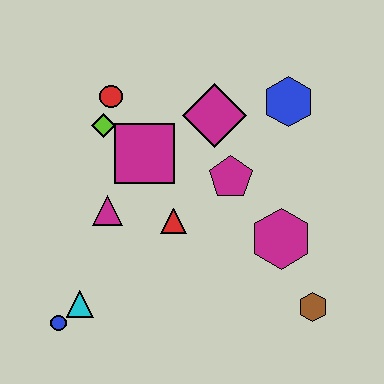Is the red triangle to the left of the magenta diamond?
Yes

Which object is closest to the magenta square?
The lime diamond is closest to the magenta square.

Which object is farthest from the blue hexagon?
The blue circle is farthest from the blue hexagon.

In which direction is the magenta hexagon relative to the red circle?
The magenta hexagon is to the right of the red circle.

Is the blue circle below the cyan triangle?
Yes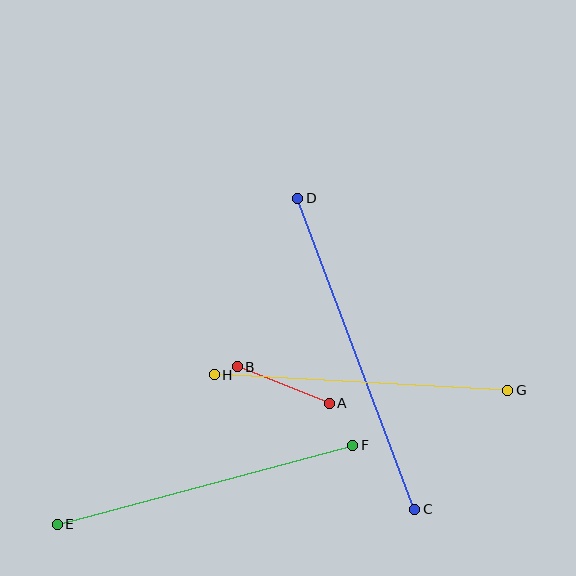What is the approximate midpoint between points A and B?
The midpoint is at approximately (283, 385) pixels.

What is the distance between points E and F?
The distance is approximately 306 pixels.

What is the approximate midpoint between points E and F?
The midpoint is at approximately (205, 485) pixels.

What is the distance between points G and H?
The distance is approximately 294 pixels.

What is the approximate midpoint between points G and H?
The midpoint is at approximately (361, 382) pixels.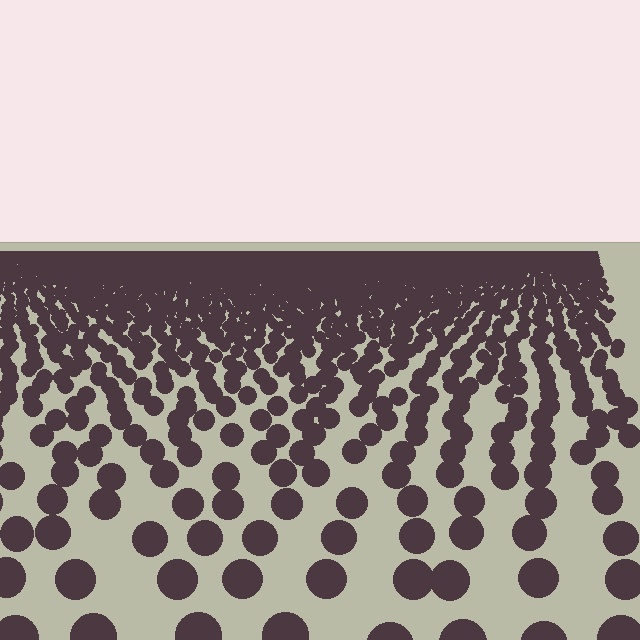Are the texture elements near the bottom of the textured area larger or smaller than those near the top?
Larger. Near the bottom, elements are closer to the viewer and appear at a bigger on-screen size.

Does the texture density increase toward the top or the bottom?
Density increases toward the top.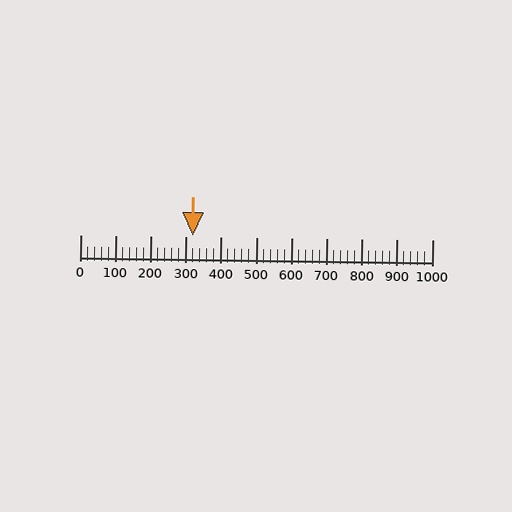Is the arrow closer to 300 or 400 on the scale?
The arrow is closer to 300.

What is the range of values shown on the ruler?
The ruler shows values from 0 to 1000.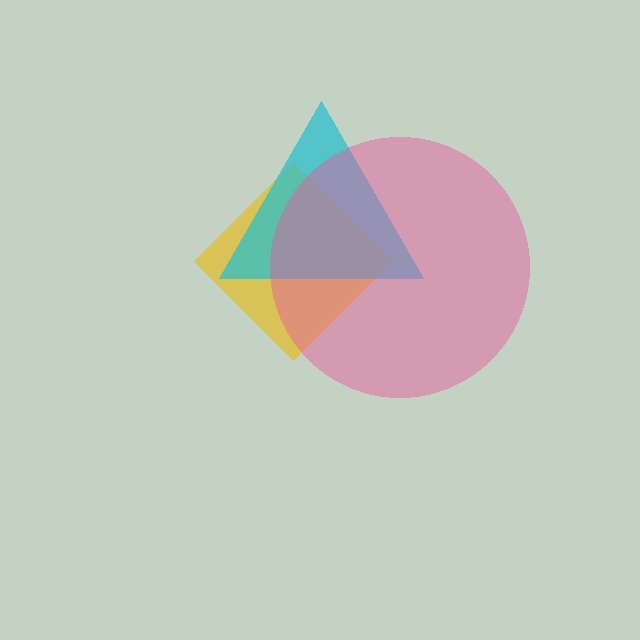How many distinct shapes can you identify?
There are 3 distinct shapes: a yellow diamond, a cyan triangle, a pink circle.